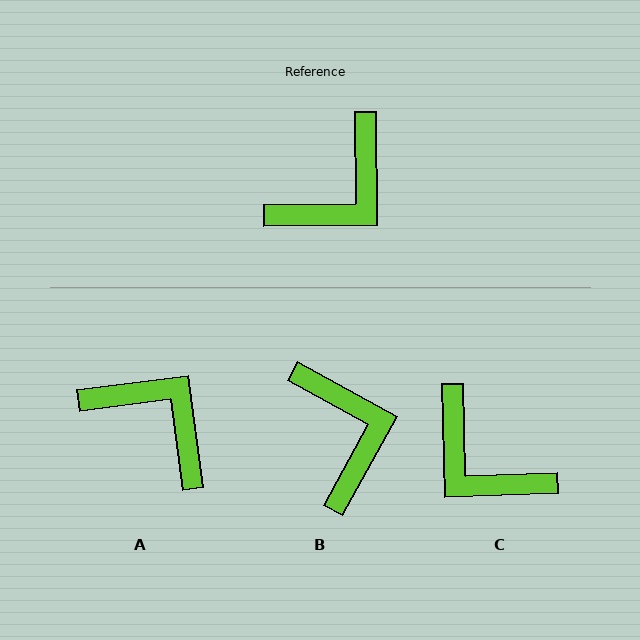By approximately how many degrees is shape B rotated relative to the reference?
Approximately 61 degrees counter-clockwise.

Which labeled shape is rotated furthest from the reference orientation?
A, about 97 degrees away.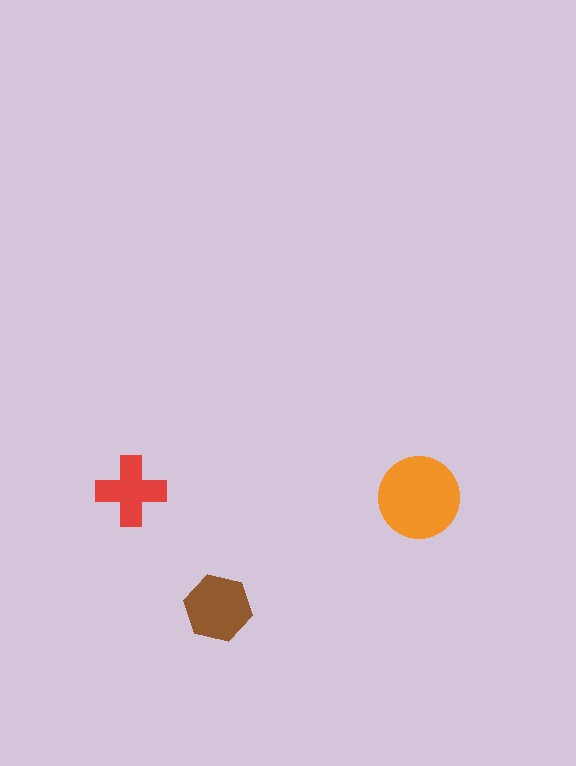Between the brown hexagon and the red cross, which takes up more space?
The brown hexagon.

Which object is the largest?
The orange circle.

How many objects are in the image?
There are 3 objects in the image.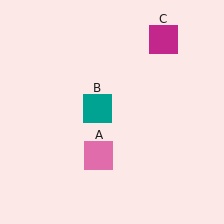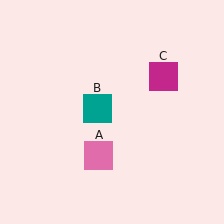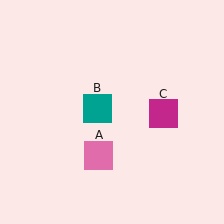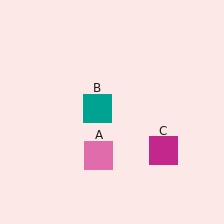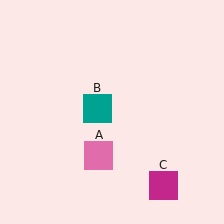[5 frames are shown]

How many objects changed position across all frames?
1 object changed position: magenta square (object C).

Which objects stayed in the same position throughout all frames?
Pink square (object A) and teal square (object B) remained stationary.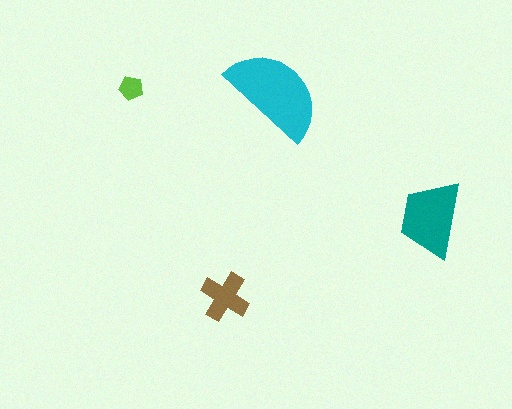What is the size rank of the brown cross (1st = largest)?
3rd.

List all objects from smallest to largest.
The lime pentagon, the brown cross, the teal trapezoid, the cyan semicircle.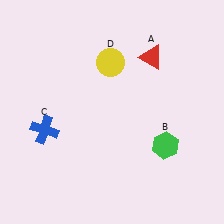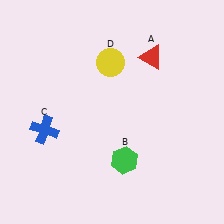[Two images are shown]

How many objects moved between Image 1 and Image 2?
1 object moved between the two images.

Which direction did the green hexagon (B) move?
The green hexagon (B) moved left.